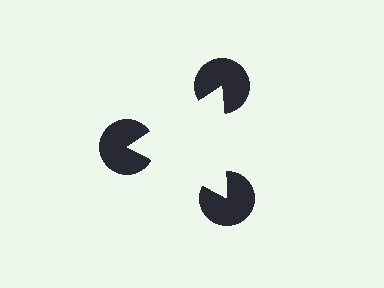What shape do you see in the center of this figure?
An illusory triangle — its edges are inferred from the aligned wedge cuts in the pac-man discs, not physically drawn.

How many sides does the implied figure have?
3 sides.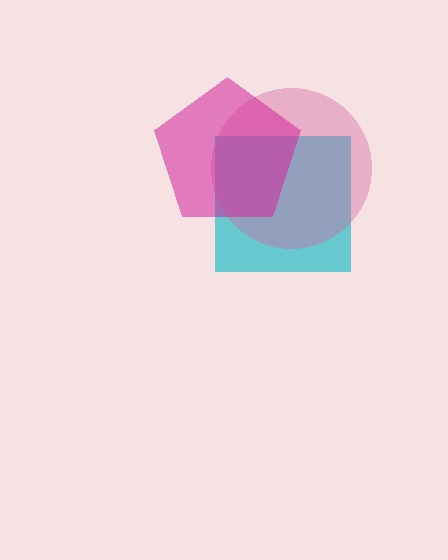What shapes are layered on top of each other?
The layered shapes are: a cyan square, a pink circle, a magenta pentagon.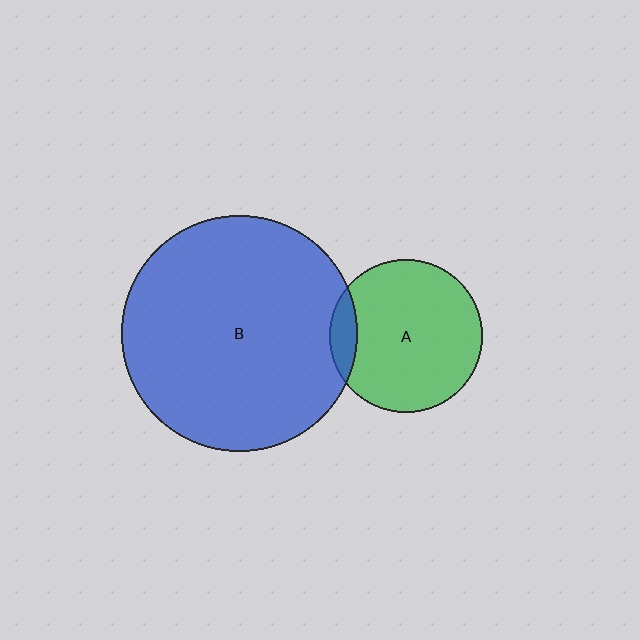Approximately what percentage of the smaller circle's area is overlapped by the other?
Approximately 10%.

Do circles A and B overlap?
Yes.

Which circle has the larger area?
Circle B (blue).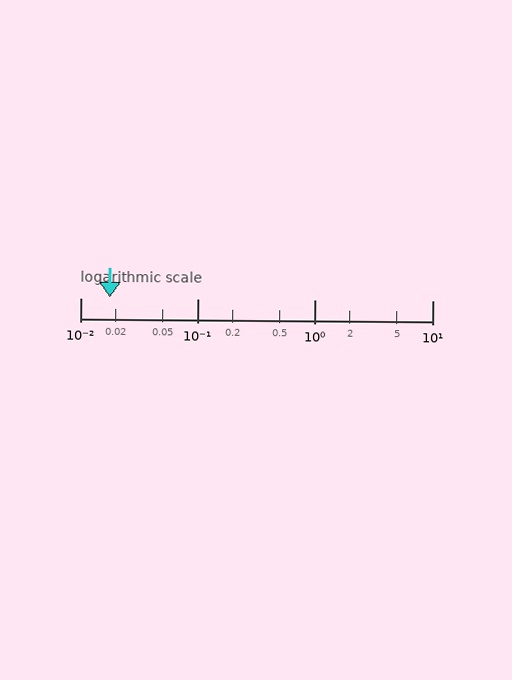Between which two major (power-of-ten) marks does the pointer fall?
The pointer is between 0.01 and 0.1.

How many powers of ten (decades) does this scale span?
The scale spans 3 decades, from 0.01 to 10.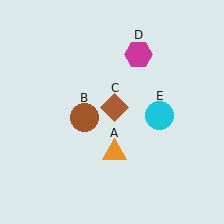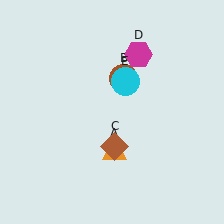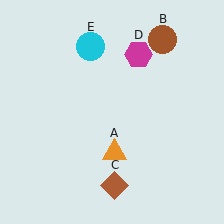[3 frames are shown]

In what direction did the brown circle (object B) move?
The brown circle (object B) moved up and to the right.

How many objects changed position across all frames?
3 objects changed position: brown circle (object B), brown diamond (object C), cyan circle (object E).